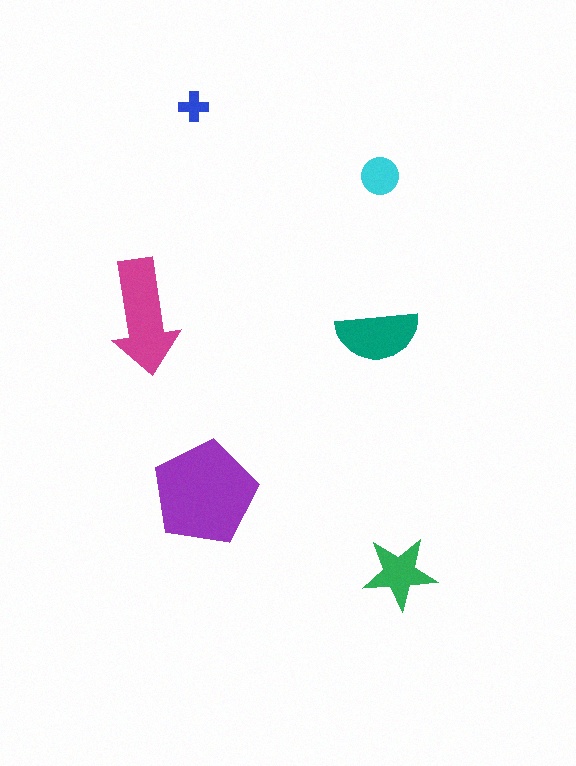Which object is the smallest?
The blue cross.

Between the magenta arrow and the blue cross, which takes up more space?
The magenta arrow.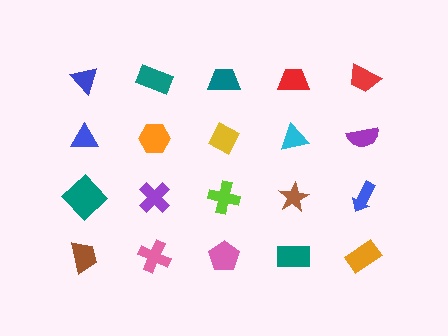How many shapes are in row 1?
5 shapes.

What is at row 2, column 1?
A blue triangle.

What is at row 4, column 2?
A pink cross.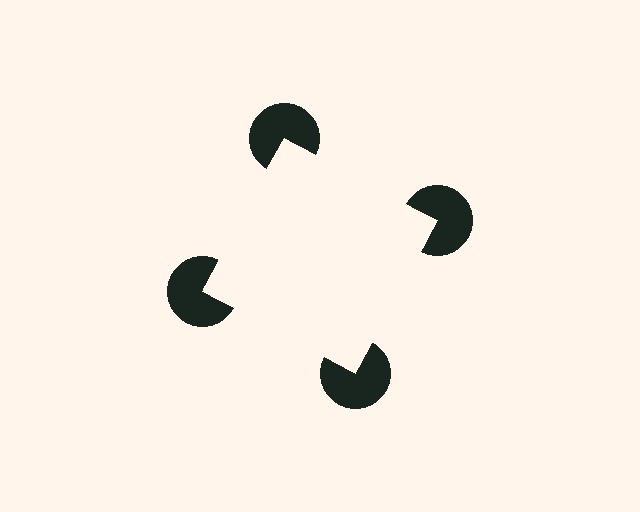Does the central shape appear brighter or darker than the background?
It typically appears slightly brighter than the background, even though no actual brightness change is drawn.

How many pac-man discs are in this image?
There are 4 — one at each vertex of the illusory square.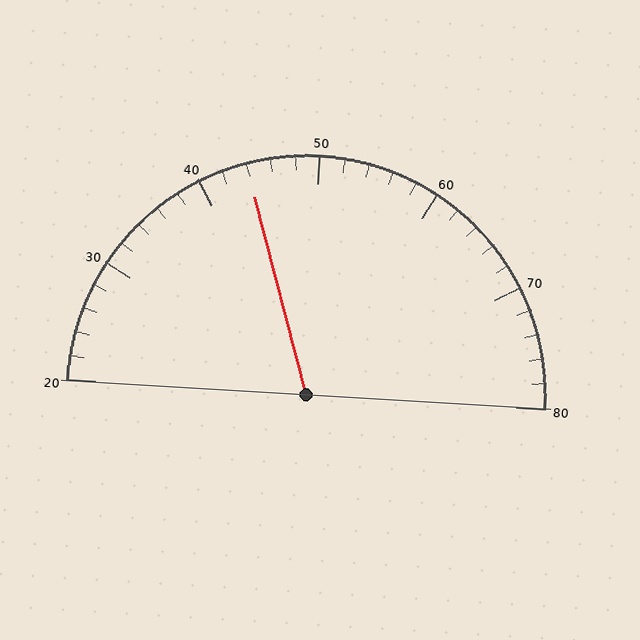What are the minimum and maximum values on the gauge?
The gauge ranges from 20 to 80.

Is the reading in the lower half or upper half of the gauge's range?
The reading is in the lower half of the range (20 to 80).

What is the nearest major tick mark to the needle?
The nearest major tick mark is 40.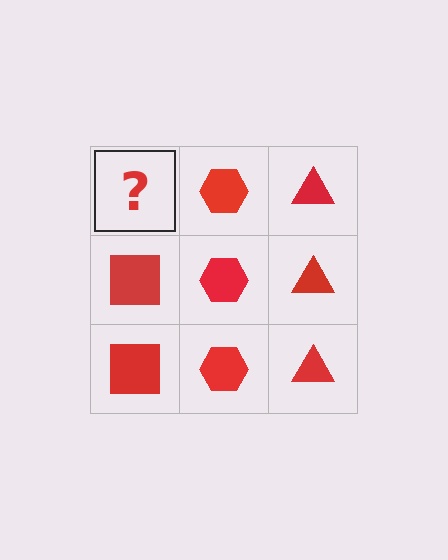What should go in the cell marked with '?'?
The missing cell should contain a red square.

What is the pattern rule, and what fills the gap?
The rule is that each column has a consistent shape. The gap should be filled with a red square.